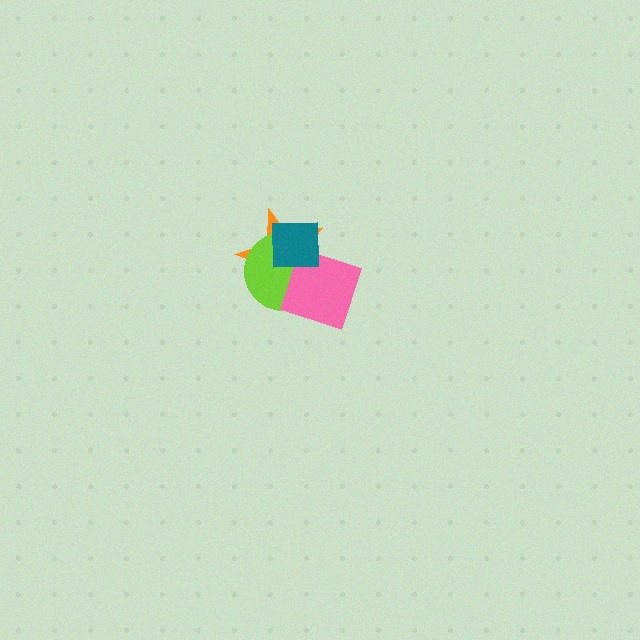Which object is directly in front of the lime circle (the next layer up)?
The pink diamond is directly in front of the lime circle.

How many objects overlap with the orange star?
3 objects overlap with the orange star.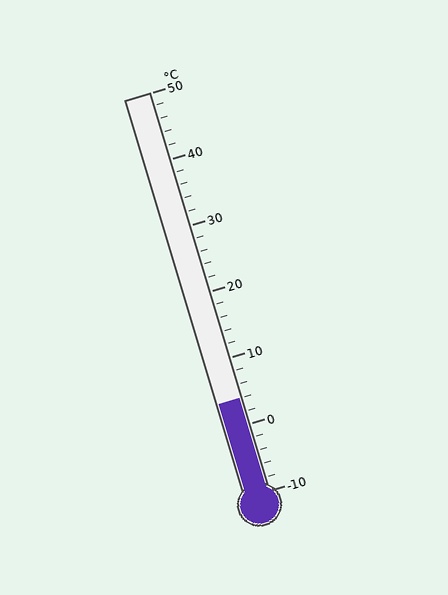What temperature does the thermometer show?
The thermometer shows approximately 4°C.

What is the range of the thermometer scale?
The thermometer scale ranges from -10°C to 50°C.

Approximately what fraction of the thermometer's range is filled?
The thermometer is filled to approximately 25% of its range.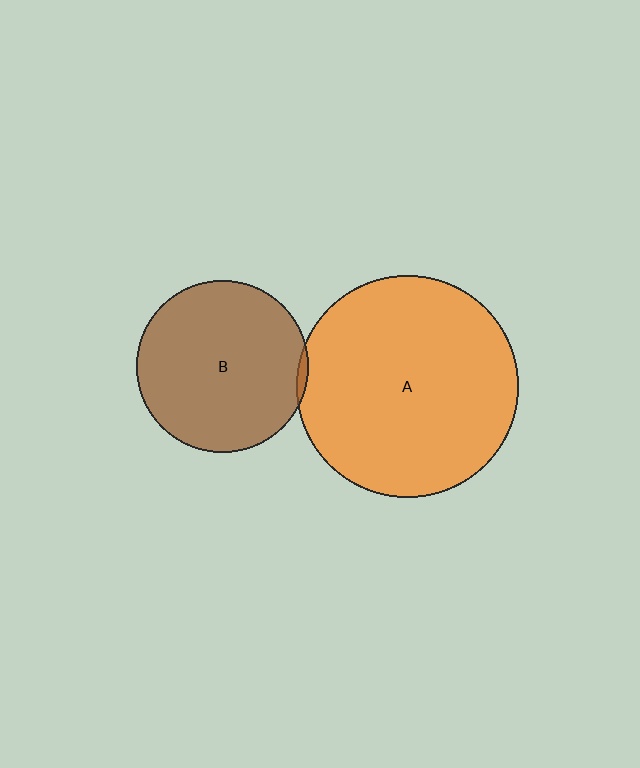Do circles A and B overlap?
Yes.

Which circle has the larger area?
Circle A (orange).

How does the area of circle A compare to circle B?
Approximately 1.7 times.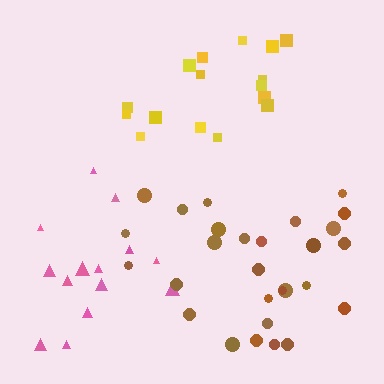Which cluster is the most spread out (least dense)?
Pink.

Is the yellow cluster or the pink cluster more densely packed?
Yellow.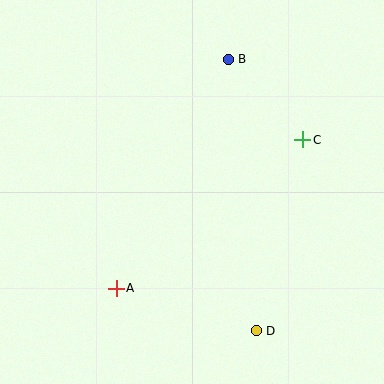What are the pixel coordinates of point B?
Point B is at (228, 59).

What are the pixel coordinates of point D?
Point D is at (256, 331).